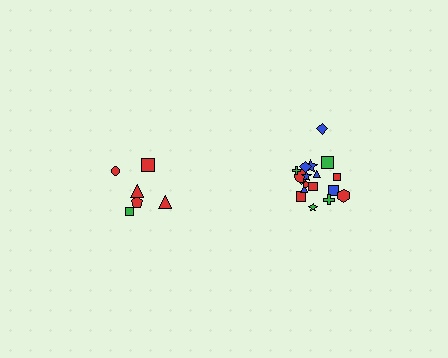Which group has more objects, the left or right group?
The right group.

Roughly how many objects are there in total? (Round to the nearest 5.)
Roughly 25 objects in total.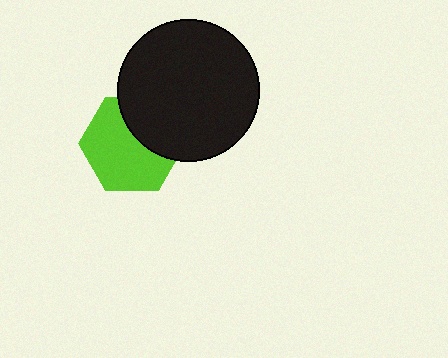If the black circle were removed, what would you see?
You would see the complete lime hexagon.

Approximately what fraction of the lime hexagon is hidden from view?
Roughly 35% of the lime hexagon is hidden behind the black circle.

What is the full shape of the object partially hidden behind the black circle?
The partially hidden object is a lime hexagon.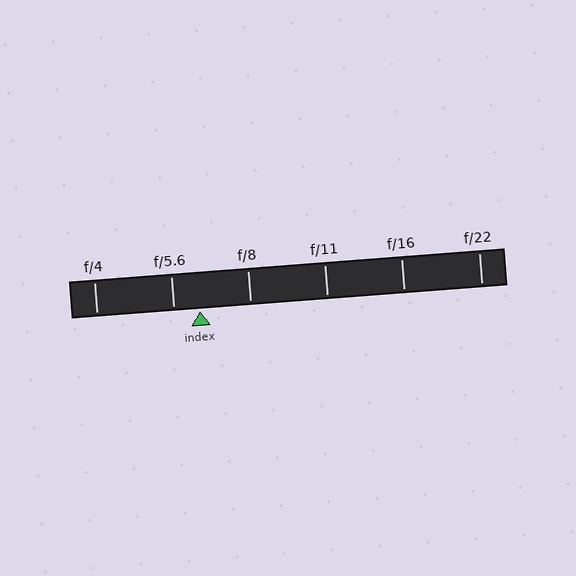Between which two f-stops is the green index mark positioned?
The index mark is between f/5.6 and f/8.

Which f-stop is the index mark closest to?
The index mark is closest to f/5.6.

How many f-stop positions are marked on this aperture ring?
There are 6 f-stop positions marked.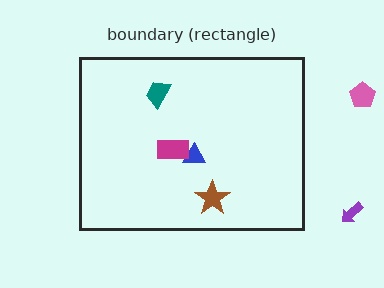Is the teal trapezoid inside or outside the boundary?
Inside.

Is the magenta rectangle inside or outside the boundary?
Inside.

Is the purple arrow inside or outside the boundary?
Outside.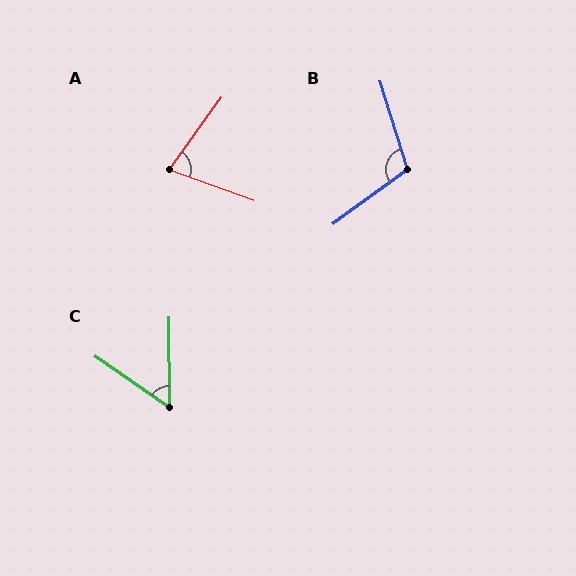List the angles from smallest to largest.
C (55°), A (74°), B (109°).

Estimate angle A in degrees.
Approximately 74 degrees.